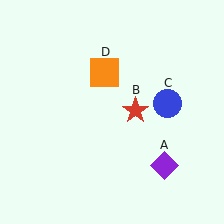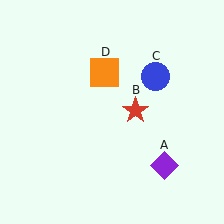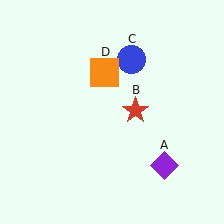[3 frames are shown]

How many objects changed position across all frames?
1 object changed position: blue circle (object C).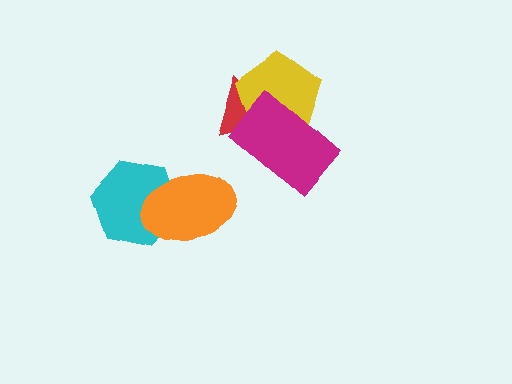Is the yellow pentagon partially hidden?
Yes, it is partially covered by another shape.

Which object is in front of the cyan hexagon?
The orange ellipse is in front of the cyan hexagon.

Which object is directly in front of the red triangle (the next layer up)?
The yellow pentagon is directly in front of the red triangle.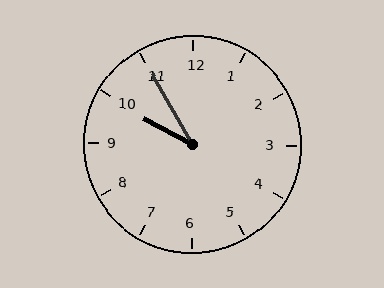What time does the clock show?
9:55.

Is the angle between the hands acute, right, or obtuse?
It is acute.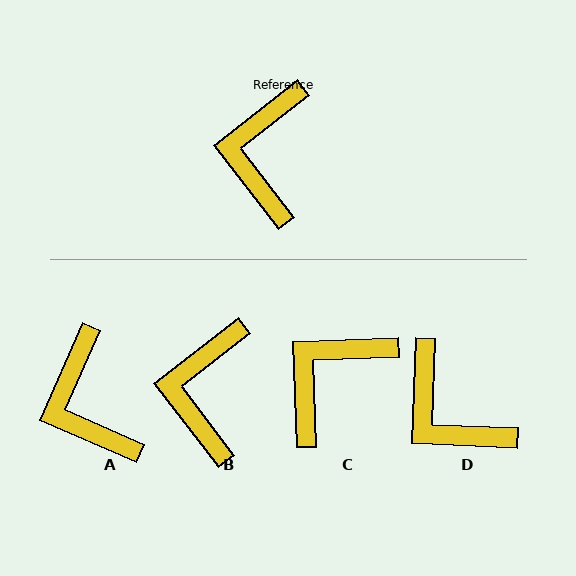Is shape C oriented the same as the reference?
No, it is off by about 36 degrees.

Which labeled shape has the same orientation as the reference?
B.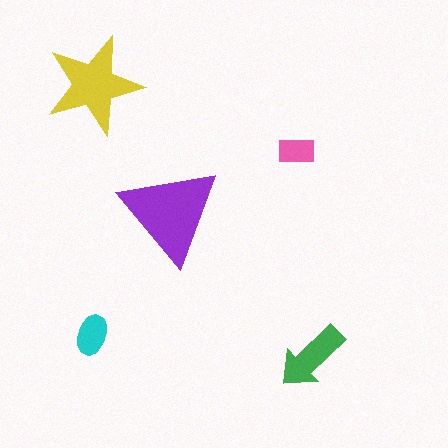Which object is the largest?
The purple triangle.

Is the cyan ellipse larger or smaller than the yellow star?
Smaller.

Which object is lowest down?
The green arrow is bottommost.